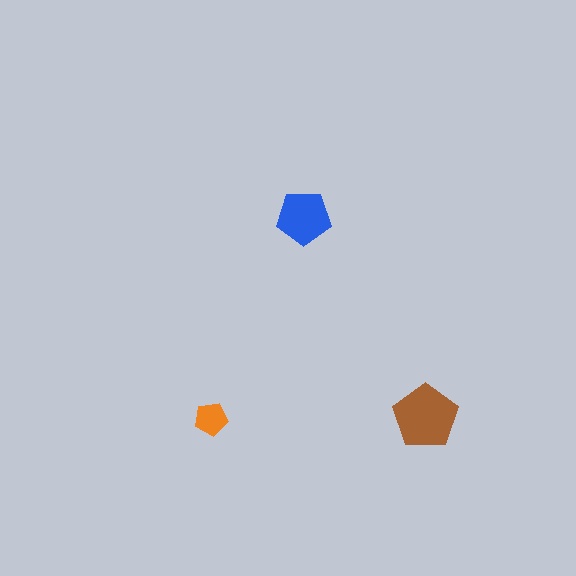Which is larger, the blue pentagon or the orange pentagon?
The blue one.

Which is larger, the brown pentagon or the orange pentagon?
The brown one.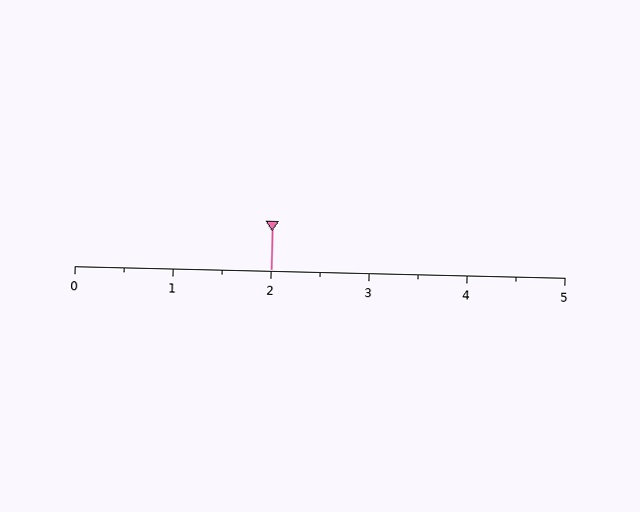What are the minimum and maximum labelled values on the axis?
The axis runs from 0 to 5.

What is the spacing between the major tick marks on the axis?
The major ticks are spaced 1 apart.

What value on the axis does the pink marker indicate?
The marker indicates approximately 2.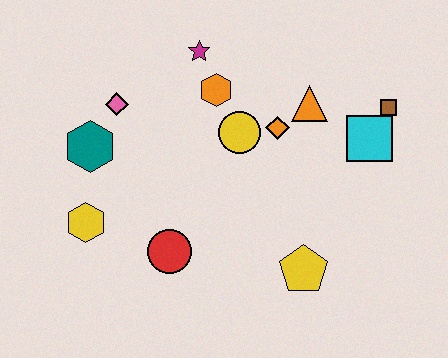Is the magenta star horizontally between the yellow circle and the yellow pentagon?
No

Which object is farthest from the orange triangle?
The yellow hexagon is farthest from the orange triangle.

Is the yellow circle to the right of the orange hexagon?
Yes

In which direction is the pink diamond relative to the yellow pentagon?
The pink diamond is to the left of the yellow pentagon.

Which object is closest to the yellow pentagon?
The red circle is closest to the yellow pentagon.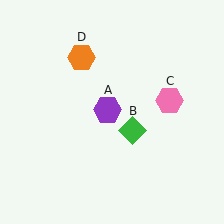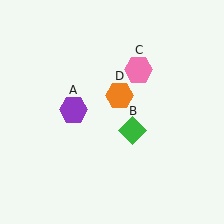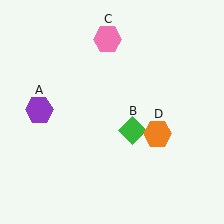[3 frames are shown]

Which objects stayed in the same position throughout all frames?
Green diamond (object B) remained stationary.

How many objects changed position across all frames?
3 objects changed position: purple hexagon (object A), pink hexagon (object C), orange hexagon (object D).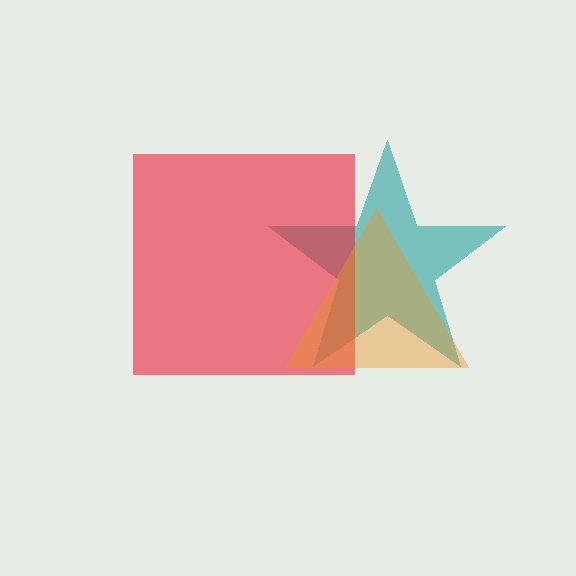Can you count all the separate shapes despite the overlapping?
Yes, there are 3 separate shapes.